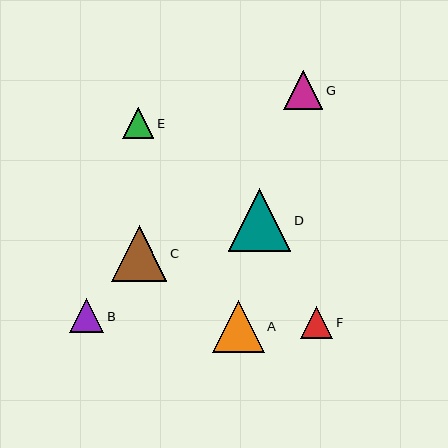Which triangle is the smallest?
Triangle E is the smallest with a size of approximately 31 pixels.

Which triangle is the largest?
Triangle D is the largest with a size of approximately 63 pixels.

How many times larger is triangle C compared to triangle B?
Triangle C is approximately 1.6 times the size of triangle B.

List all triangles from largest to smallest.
From largest to smallest: D, C, A, G, B, F, E.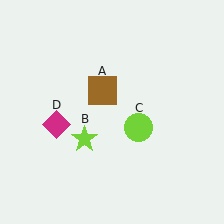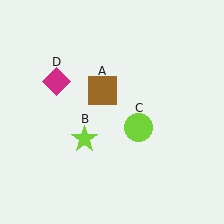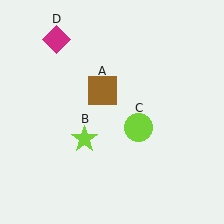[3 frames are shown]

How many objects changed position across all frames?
1 object changed position: magenta diamond (object D).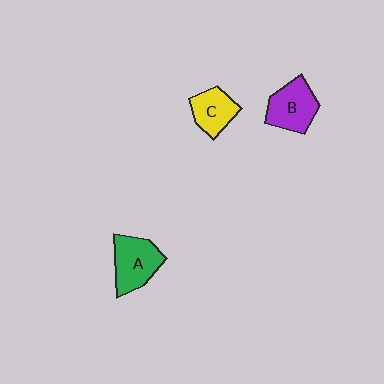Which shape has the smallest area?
Shape C (yellow).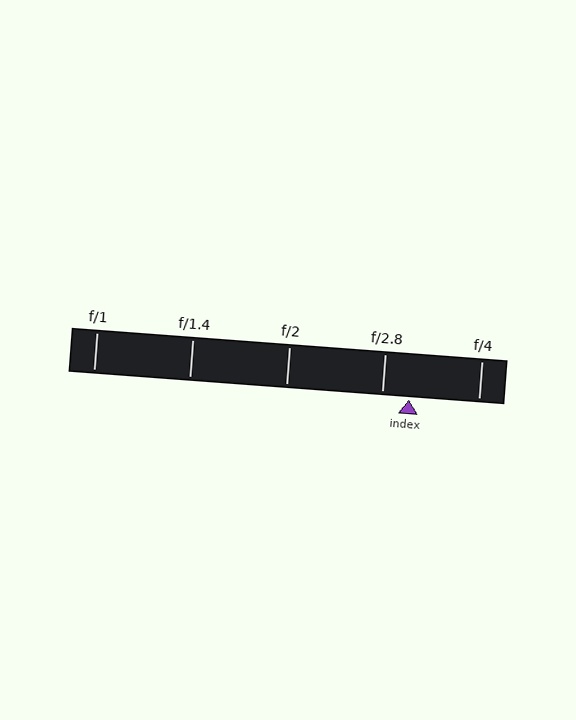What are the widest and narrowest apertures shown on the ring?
The widest aperture shown is f/1 and the narrowest is f/4.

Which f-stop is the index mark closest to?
The index mark is closest to f/2.8.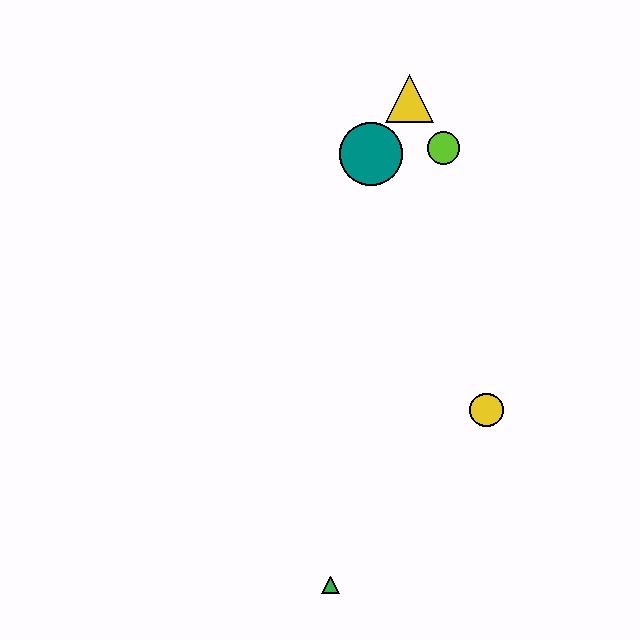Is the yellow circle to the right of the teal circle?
Yes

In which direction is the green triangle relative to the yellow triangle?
The green triangle is below the yellow triangle.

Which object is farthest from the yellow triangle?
The green triangle is farthest from the yellow triangle.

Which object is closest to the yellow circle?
The green triangle is closest to the yellow circle.